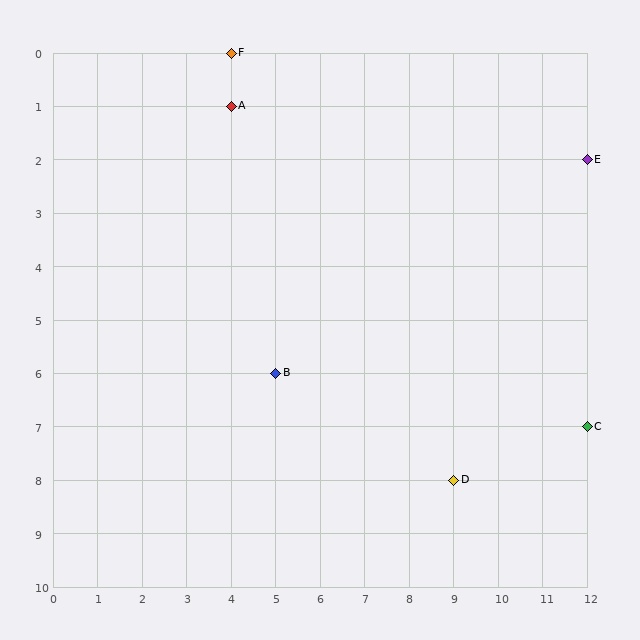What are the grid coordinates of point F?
Point F is at grid coordinates (4, 0).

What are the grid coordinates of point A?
Point A is at grid coordinates (4, 1).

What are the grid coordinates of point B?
Point B is at grid coordinates (5, 6).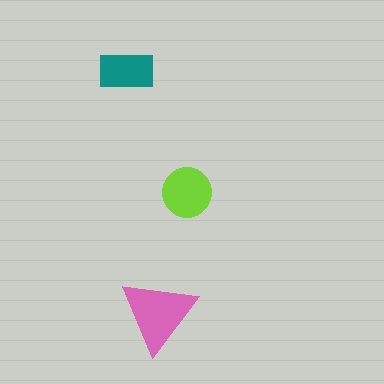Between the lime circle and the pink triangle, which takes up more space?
The pink triangle.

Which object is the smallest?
The teal rectangle.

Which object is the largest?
The pink triangle.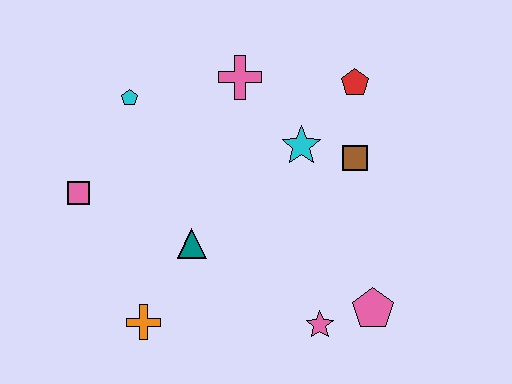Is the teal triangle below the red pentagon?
Yes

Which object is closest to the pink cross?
The cyan star is closest to the pink cross.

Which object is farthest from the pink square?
The pink pentagon is farthest from the pink square.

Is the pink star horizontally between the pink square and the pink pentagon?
Yes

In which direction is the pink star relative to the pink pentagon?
The pink star is to the left of the pink pentagon.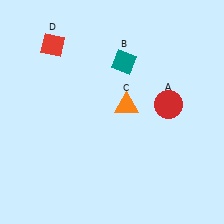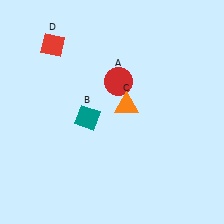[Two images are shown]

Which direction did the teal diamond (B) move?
The teal diamond (B) moved down.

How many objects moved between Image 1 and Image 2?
2 objects moved between the two images.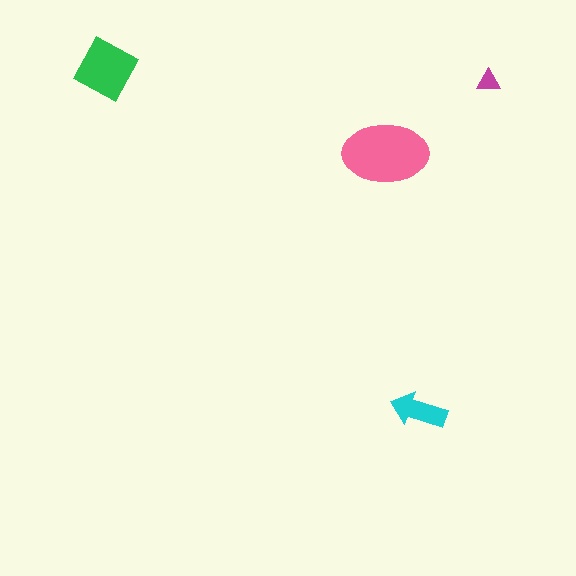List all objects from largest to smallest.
The pink ellipse, the green square, the cyan arrow, the magenta triangle.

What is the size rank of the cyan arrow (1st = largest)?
3rd.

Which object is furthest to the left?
The green square is leftmost.